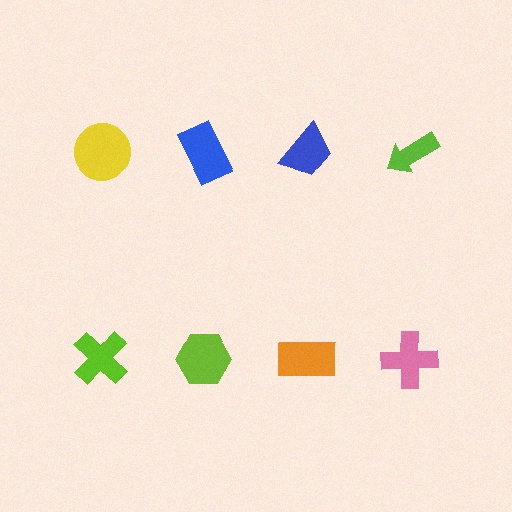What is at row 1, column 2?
A blue rectangle.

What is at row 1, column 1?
A yellow circle.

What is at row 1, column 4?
A lime arrow.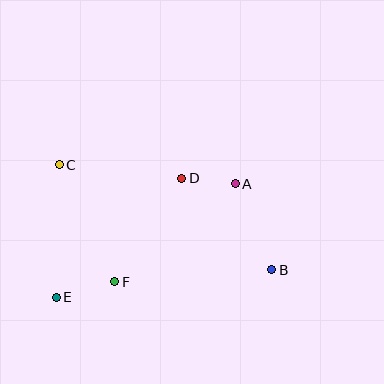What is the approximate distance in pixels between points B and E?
The distance between B and E is approximately 217 pixels.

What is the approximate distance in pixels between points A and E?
The distance between A and E is approximately 212 pixels.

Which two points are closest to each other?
Points A and D are closest to each other.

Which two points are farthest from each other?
Points B and C are farthest from each other.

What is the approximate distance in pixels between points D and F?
The distance between D and F is approximately 123 pixels.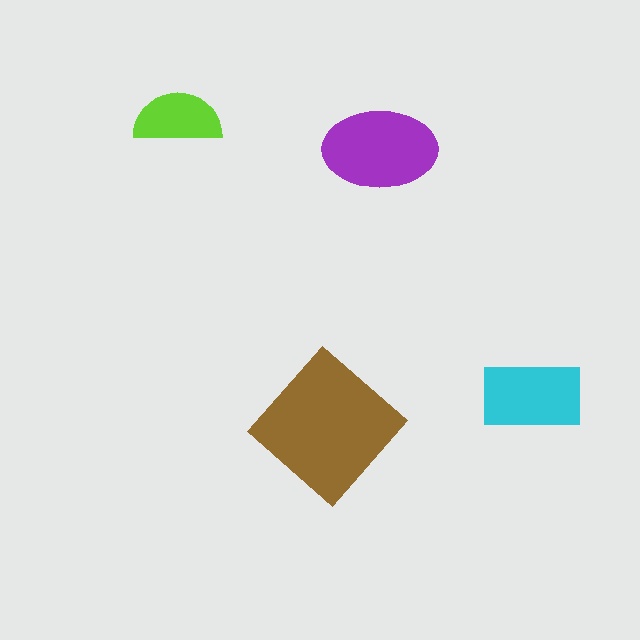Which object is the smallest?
The lime semicircle.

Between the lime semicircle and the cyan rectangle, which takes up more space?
The cyan rectangle.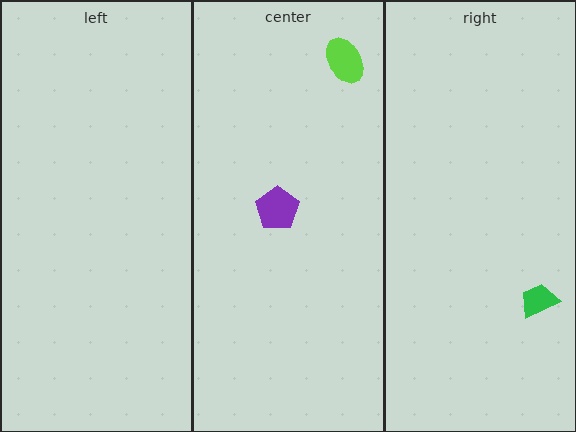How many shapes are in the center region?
2.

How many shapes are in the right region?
1.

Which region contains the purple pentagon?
The center region.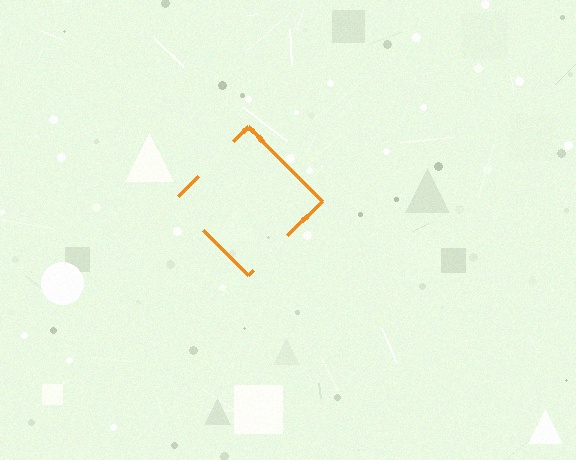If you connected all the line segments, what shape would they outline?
They would outline a diamond.